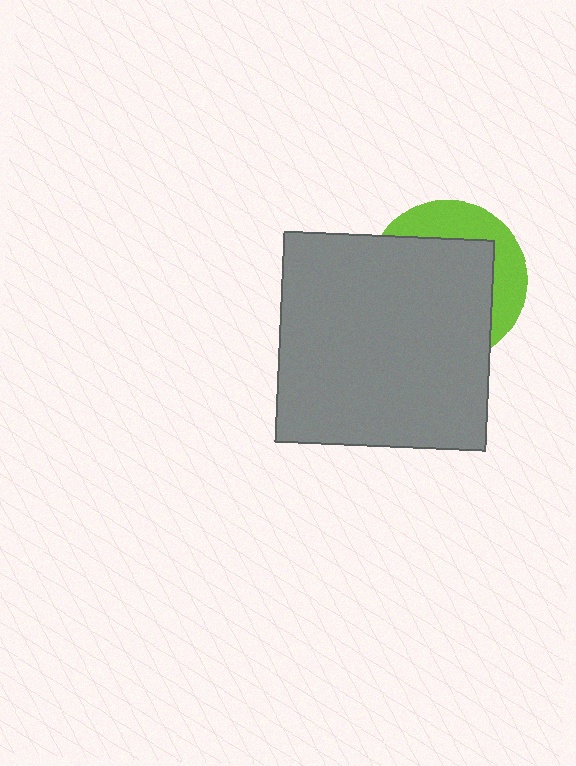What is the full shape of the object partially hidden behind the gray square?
The partially hidden object is a lime circle.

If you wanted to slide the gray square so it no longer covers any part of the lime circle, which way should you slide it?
Slide it toward the lower-left — that is the most direct way to separate the two shapes.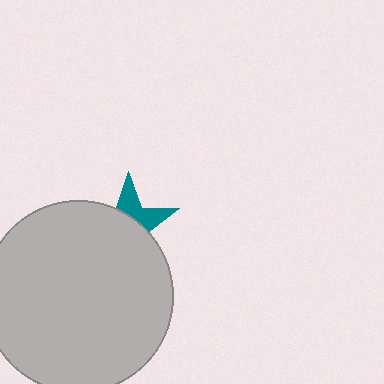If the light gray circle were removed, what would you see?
You would see the complete teal star.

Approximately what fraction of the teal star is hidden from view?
Roughly 65% of the teal star is hidden behind the light gray circle.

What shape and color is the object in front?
The object in front is a light gray circle.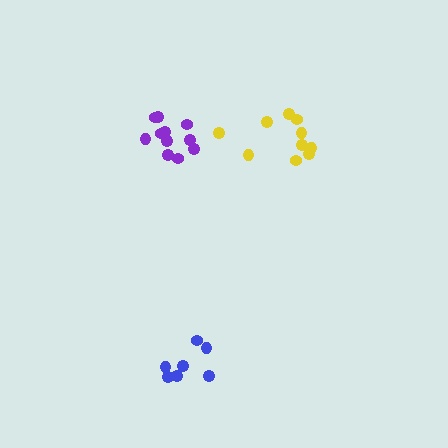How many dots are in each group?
Group 1: 7 dots, Group 2: 10 dots, Group 3: 11 dots (28 total).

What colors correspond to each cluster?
The clusters are colored: blue, yellow, purple.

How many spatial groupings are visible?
There are 3 spatial groupings.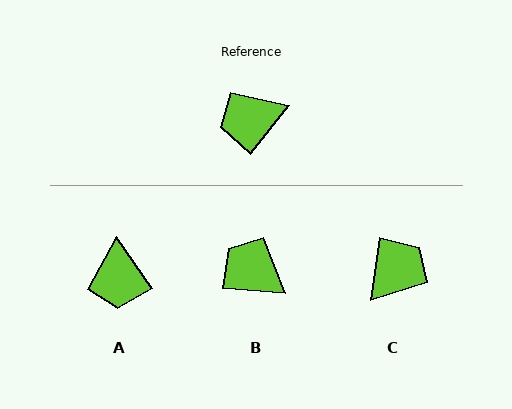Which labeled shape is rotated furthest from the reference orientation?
C, about 150 degrees away.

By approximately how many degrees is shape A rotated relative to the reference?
Approximately 73 degrees counter-clockwise.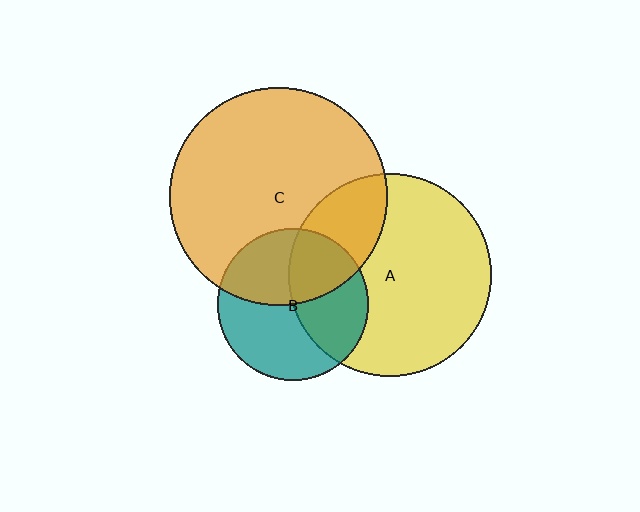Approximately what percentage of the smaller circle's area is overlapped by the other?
Approximately 40%.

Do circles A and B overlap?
Yes.